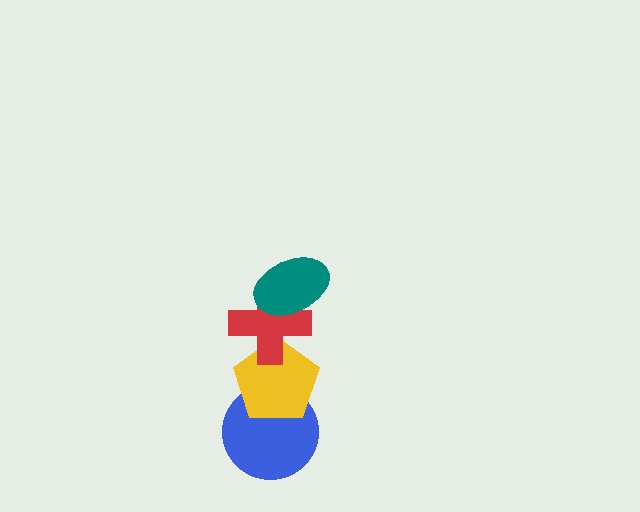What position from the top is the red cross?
The red cross is 2nd from the top.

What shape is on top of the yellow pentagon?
The red cross is on top of the yellow pentagon.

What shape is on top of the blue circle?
The yellow pentagon is on top of the blue circle.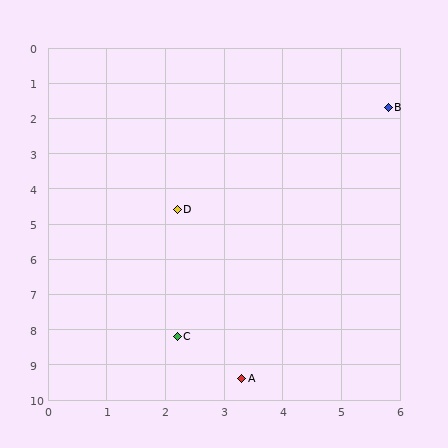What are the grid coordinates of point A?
Point A is at approximately (3.3, 9.4).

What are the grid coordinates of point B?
Point B is at approximately (5.8, 1.7).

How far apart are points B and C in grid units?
Points B and C are about 7.4 grid units apart.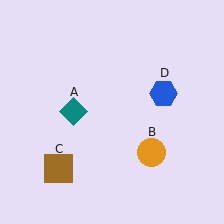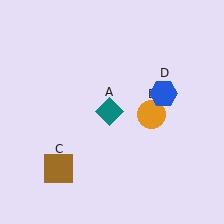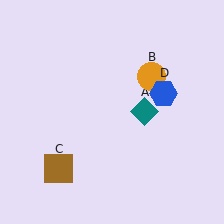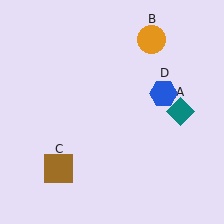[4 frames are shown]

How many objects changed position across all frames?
2 objects changed position: teal diamond (object A), orange circle (object B).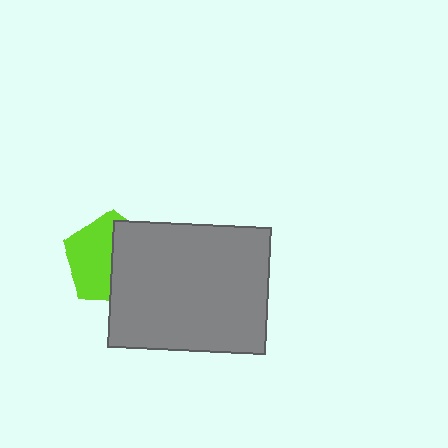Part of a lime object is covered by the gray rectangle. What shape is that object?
It is a pentagon.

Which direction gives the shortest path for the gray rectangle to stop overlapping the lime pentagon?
Moving right gives the shortest separation.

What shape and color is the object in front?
The object in front is a gray rectangle.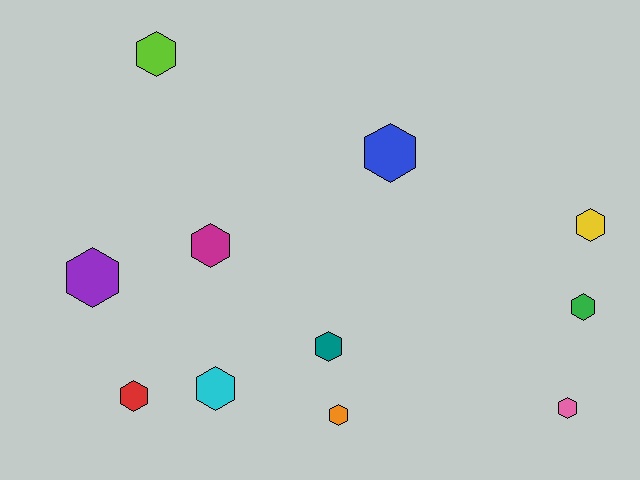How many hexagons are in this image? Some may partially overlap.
There are 11 hexagons.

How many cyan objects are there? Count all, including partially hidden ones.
There is 1 cyan object.